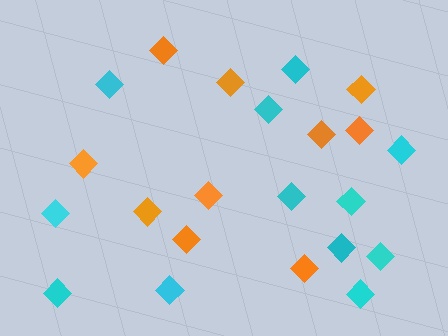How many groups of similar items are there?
There are 2 groups: one group of orange diamonds (10) and one group of cyan diamonds (12).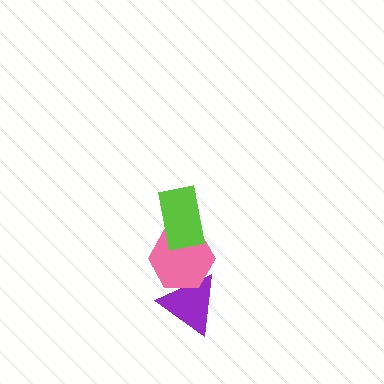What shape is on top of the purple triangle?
The pink hexagon is on top of the purple triangle.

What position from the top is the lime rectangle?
The lime rectangle is 1st from the top.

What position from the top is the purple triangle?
The purple triangle is 3rd from the top.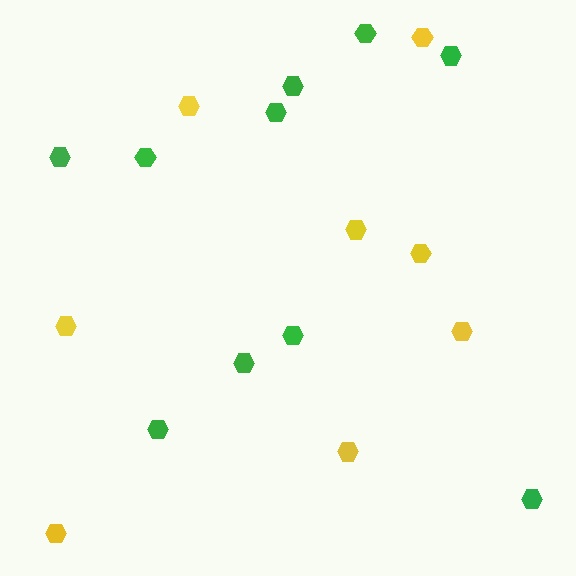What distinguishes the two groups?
There are 2 groups: one group of yellow hexagons (8) and one group of green hexagons (10).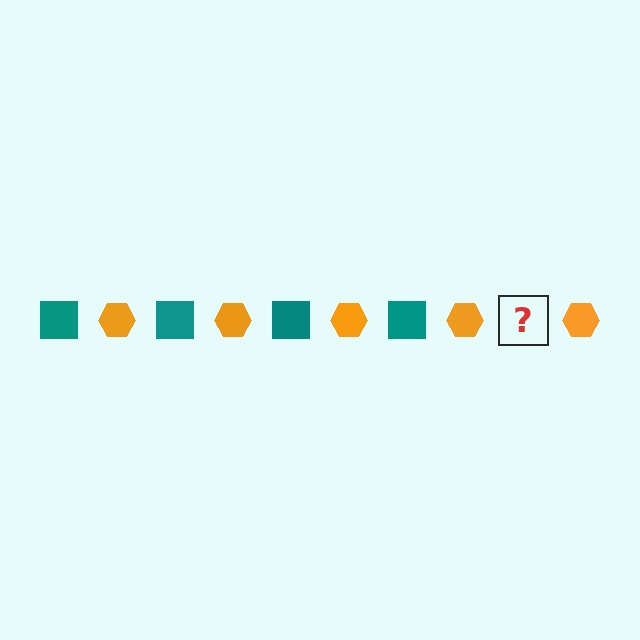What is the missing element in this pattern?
The missing element is a teal square.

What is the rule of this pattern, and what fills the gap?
The rule is that the pattern alternates between teal square and orange hexagon. The gap should be filled with a teal square.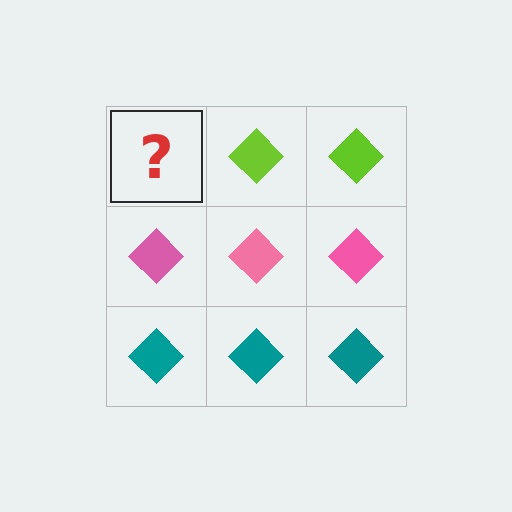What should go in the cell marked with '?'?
The missing cell should contain a lime diamond.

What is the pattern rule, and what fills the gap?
The rule is that each row has a consistent color. The gap should be filled with a lime diamond.